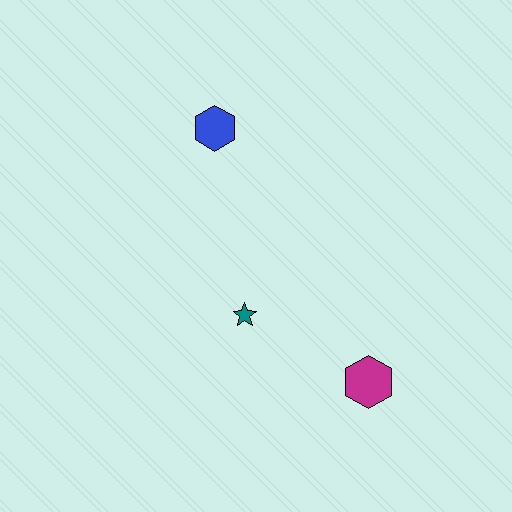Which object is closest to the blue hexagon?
The teal star is closest to the blue hexagon.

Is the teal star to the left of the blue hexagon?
No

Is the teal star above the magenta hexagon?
Yes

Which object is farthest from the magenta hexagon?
The blue hexagon is farthest from the magenta hexagon.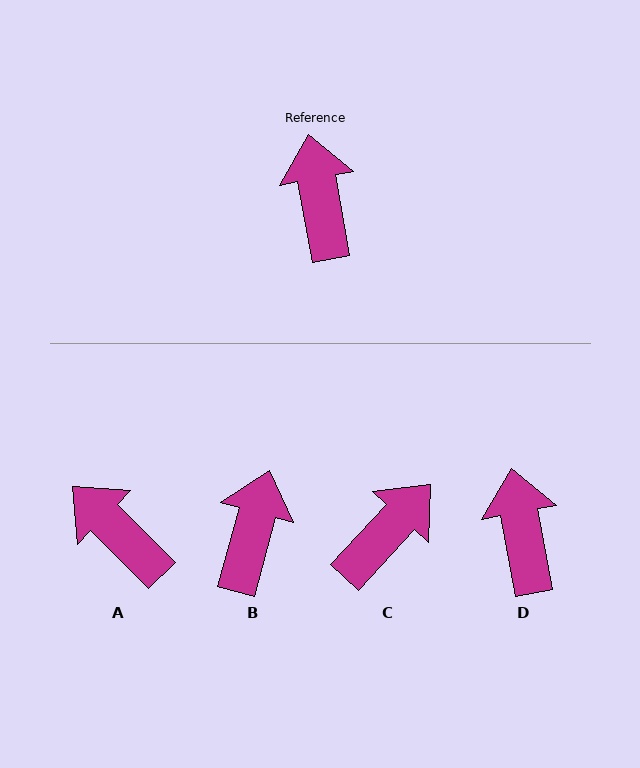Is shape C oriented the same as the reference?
No, it is off by about 53 degrees.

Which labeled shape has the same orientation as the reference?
D.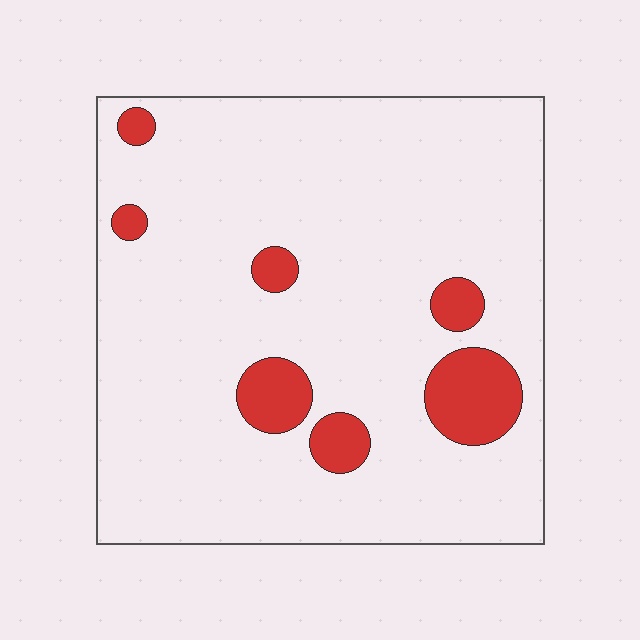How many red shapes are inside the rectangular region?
7.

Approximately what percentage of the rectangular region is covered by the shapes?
Approximately 10%.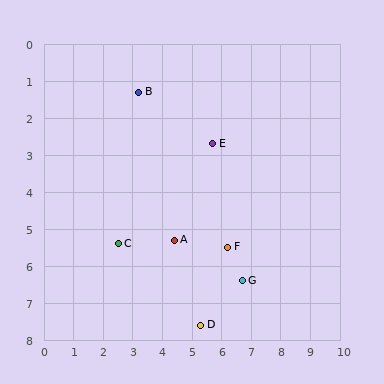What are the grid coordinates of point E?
Point E is at approximately (5.7, 2.7).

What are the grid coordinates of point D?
Point D is at approximately (5.3, 7.6).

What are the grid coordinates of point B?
Point B is at approximately (3.2, 1.3).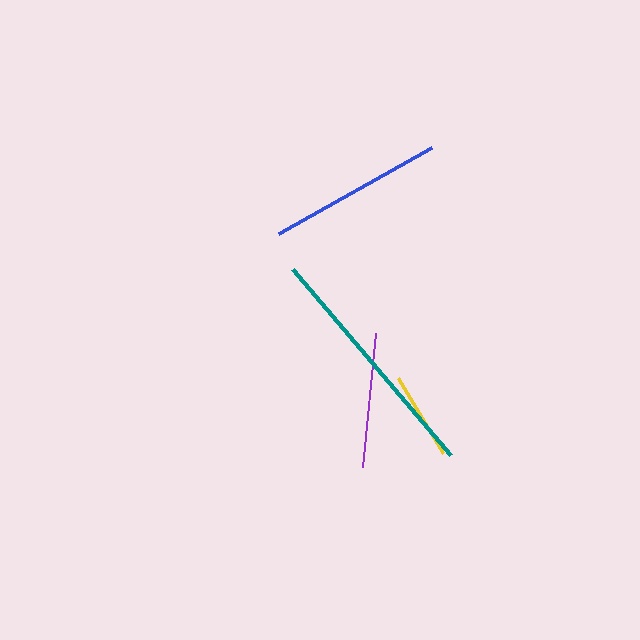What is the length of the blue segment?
The blue segment is approximately 175 pixels long.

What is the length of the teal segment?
The teal segment is approximately 244 pixels long.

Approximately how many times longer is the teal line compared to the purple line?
The teal line is approximately 1.8 times the length of the purple line.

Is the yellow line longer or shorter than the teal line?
The teal line is longer than the yellow line.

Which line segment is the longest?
The teal line is the longest at approximately 244 pixels.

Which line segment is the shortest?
The yellow line is the shortest at approximately 88 pixels.